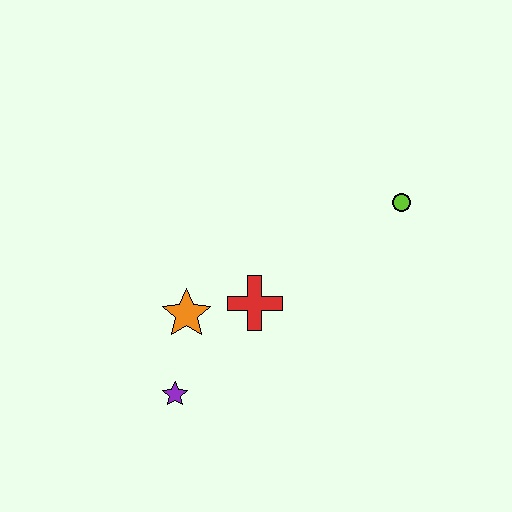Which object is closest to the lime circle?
The red cross is closest to the lime circle.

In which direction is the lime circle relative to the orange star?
The lime circle is to the right of the orange star.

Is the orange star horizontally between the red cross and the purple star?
Yes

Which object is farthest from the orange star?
The lime circle is farthest from the orange star.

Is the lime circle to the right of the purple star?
Yes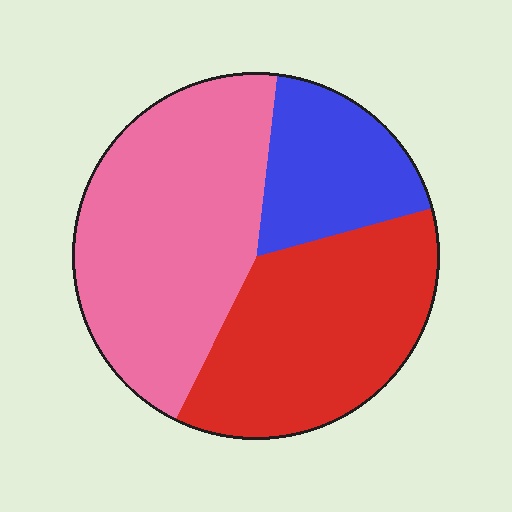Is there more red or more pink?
Pink.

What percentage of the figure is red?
Red takes up about three eighths (3/8) of the figure.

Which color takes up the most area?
Pink, at roughly 45%.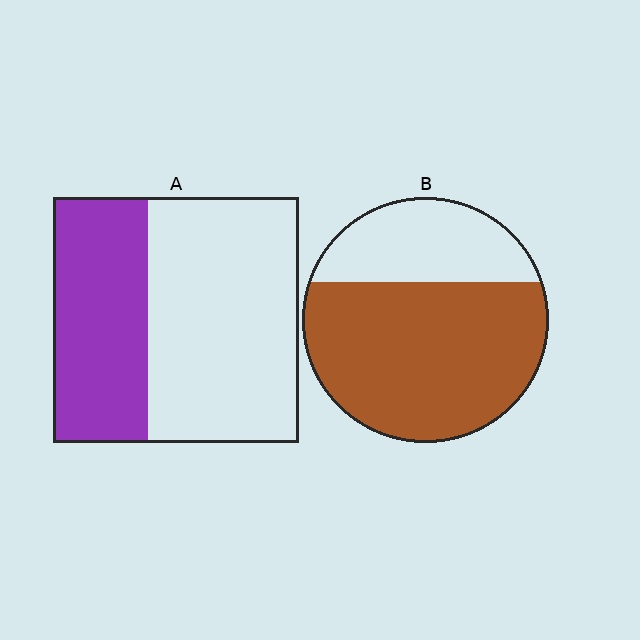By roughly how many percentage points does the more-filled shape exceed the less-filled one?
By roughly 30 percentage points (B over A).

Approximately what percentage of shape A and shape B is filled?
A is approximately 40% and B is approximately 70%.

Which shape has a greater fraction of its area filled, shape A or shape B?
Shape B.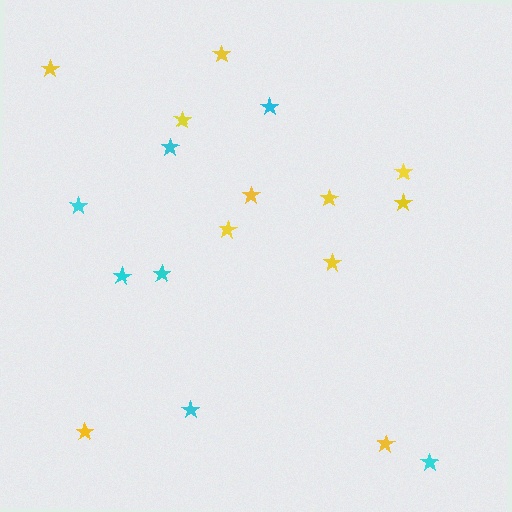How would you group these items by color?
There are 2 groups: one group of yellow stars (11) and one group of cyan stars (7).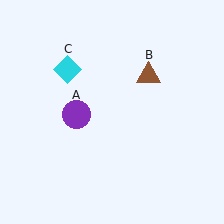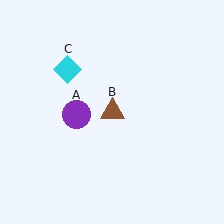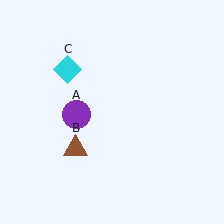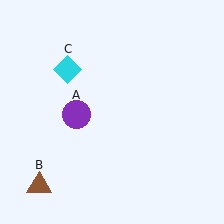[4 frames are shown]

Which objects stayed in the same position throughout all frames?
Purple circle (object A) and cyan diamond (object C) remained stationary.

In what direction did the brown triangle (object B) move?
The brown triangle (object B) moved down and to the left.